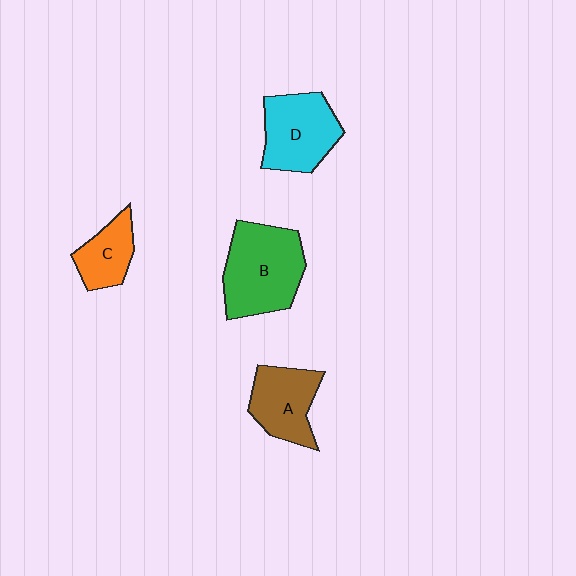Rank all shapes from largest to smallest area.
From largest to smallest: B (green), D (cyan), A (brown), C (orange).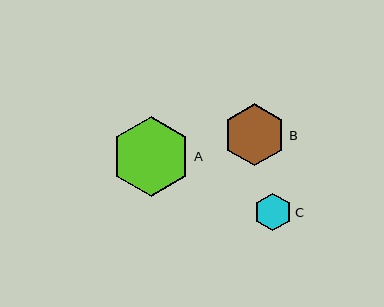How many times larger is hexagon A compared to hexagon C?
Hexagon A is approximately 2.1 times the size of hexagon C.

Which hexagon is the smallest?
Hexagon C is the smallest with a size of approximately 38 pixels.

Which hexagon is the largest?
Hexagon A is the largest with a size of approximately 80 pixels.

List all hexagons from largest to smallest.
From largest to smallest: A, B, C.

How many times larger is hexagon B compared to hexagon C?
Hexagon B is approximately 1.7 times the size of hexagon C.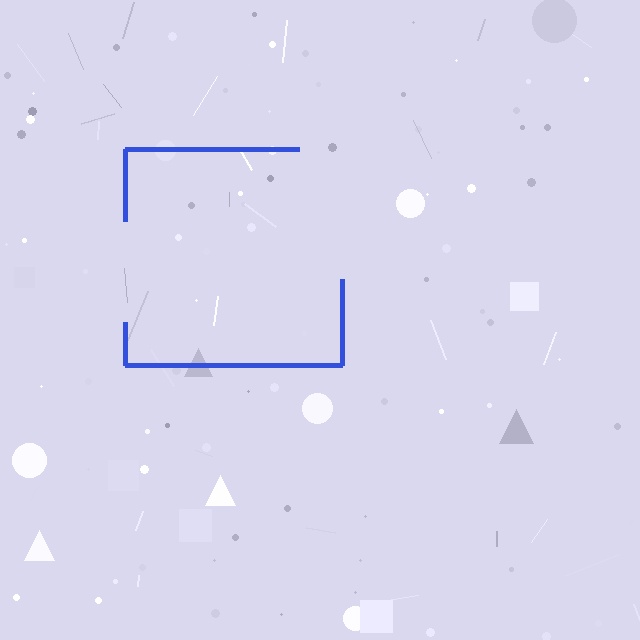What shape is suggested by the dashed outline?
The dashed outline suggests a square.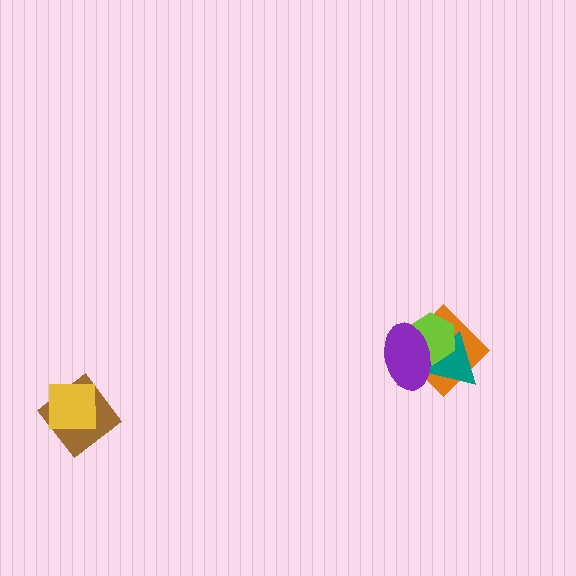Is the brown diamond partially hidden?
Yes, it is partially covered by another shape.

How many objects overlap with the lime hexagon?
3 objects overlap with the lime hexagon.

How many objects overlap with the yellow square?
1 object overlaps with the yellow square.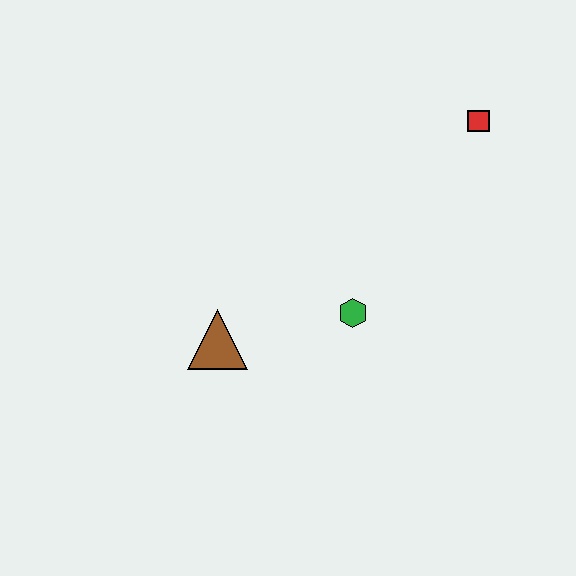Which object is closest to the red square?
The green hexagon is closest to the red square.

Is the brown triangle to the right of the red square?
No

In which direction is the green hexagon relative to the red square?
The green hexagon is below the red square.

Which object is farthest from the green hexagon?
The red square is farthest from the green hexagon.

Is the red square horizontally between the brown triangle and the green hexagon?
No